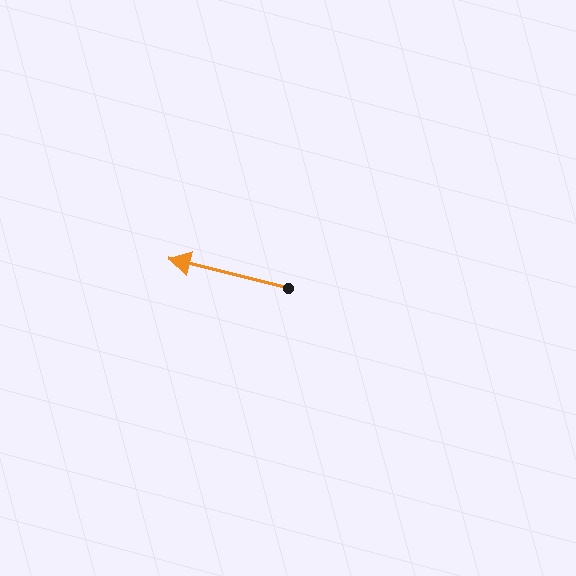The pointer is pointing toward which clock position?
Roughly 9 o'clock.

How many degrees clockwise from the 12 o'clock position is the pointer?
Approximately 284 degrees.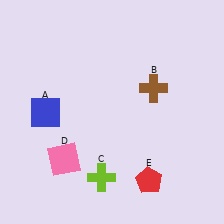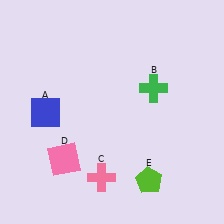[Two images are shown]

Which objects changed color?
B changed from brown to green. C changed from lime to pink. E changed from red to lime.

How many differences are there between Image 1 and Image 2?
There are 3 differences between the two images.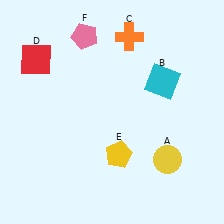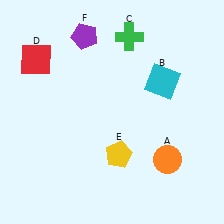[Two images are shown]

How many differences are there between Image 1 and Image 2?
There are 3 differences between the two images.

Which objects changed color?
A changed from yellow to orange. C changed from orange to green. F changed from pink to purple.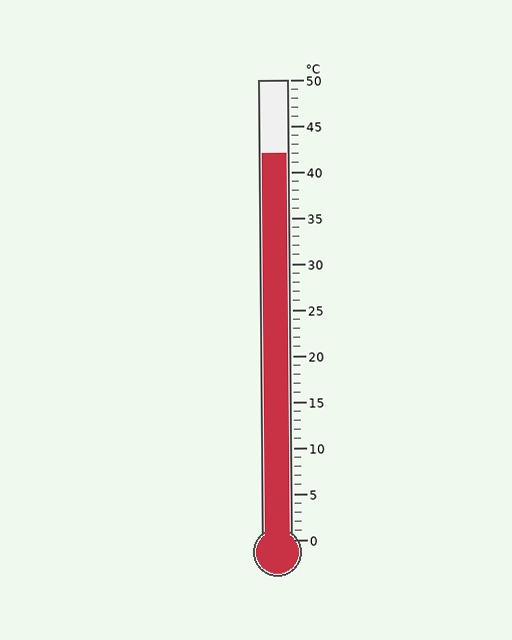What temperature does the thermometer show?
The thermometer shows approximately 42°C.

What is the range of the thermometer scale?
The thermometer scale ranges from 0°C to 50°C.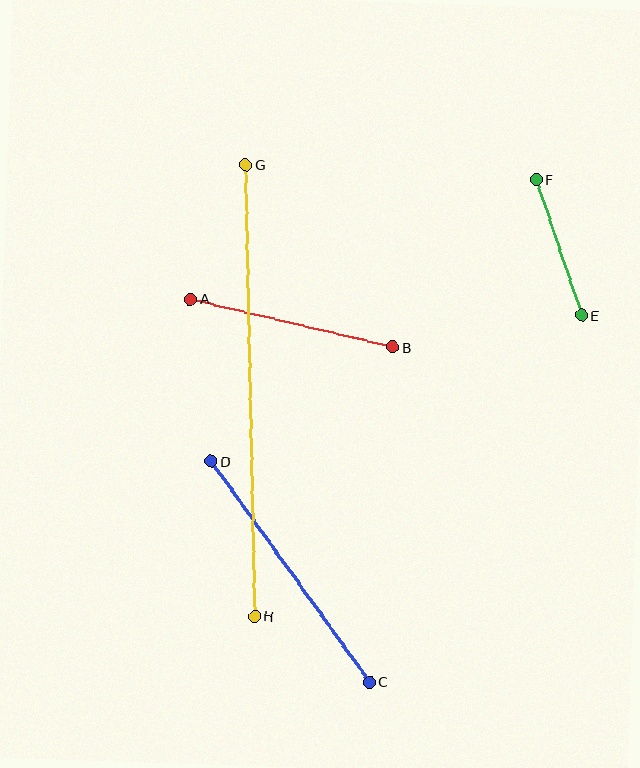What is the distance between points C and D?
The distance is approximately 272 pixels.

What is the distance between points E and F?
The distance is approximately 143 pixels.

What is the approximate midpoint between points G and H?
The midpoint is at approximately (250, 390) pixels.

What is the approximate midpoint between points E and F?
The midpoint is at approximately (559, 247) pixels.